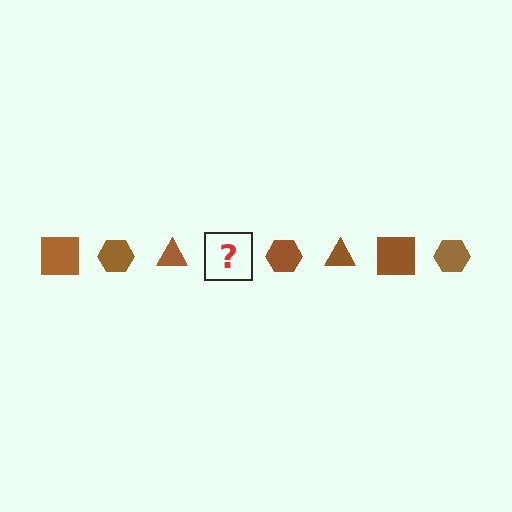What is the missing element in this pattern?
The missing element is a brown square.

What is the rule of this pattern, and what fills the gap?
The rule is that the pattern cycles through square, hexagon, triangle shapes in brown. The gap should be filled with a brown square.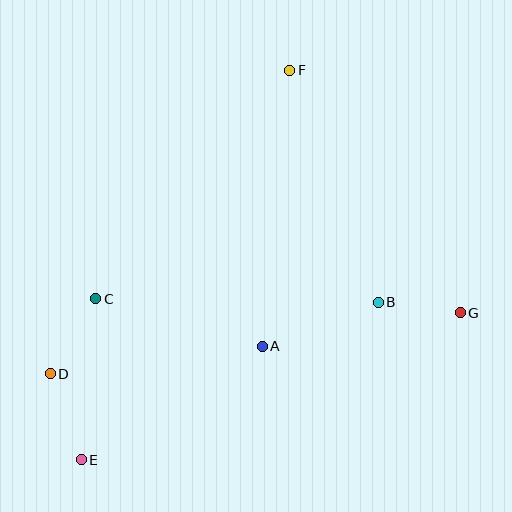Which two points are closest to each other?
Points B and G are closest to each other.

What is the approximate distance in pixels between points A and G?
The distance between A and G is approximately 201 pixels.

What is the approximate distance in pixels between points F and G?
The distance between F and G is approximately 297 pixels.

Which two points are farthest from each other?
Points E and F are farthest from each other.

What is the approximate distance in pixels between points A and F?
The distance between A and F is approximately 277 pixels.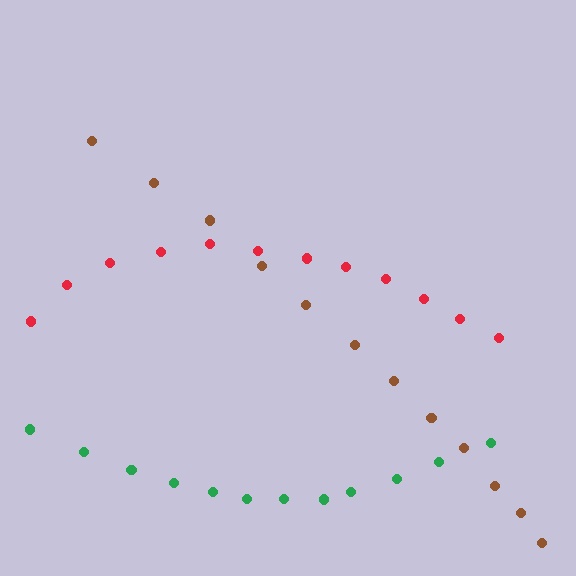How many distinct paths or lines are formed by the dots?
There are 3 distinct paths.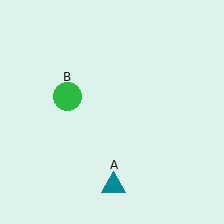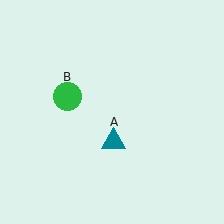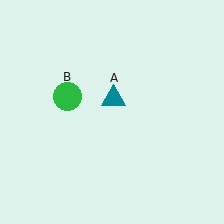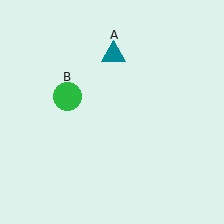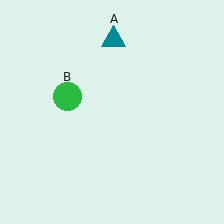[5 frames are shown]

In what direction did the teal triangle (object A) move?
The teal triangle (object A) moved up.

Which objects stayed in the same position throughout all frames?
Green circle (object B) remained stationary.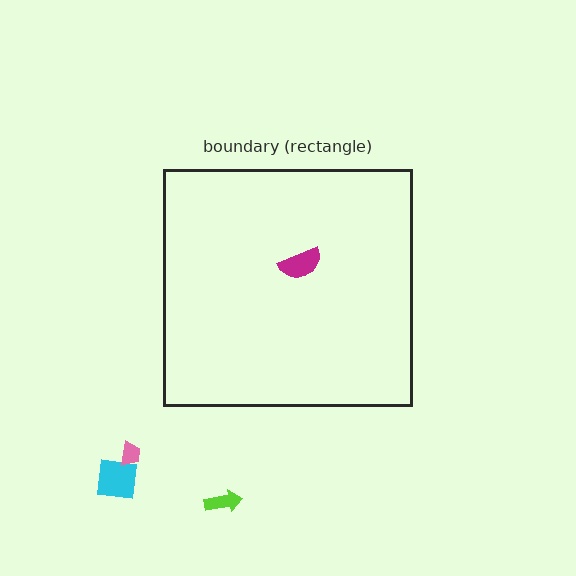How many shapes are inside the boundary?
1 inside, 3 outside.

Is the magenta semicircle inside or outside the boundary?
Inside.